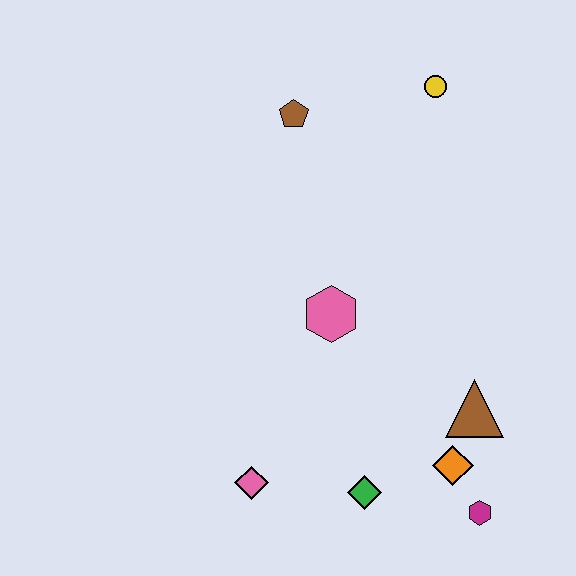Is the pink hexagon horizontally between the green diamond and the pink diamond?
Yes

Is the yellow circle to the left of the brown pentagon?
No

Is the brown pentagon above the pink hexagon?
Yes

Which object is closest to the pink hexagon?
The brown triangle is closest to the pink hexagon.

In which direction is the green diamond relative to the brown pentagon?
The green diamond is below the brown pentagon.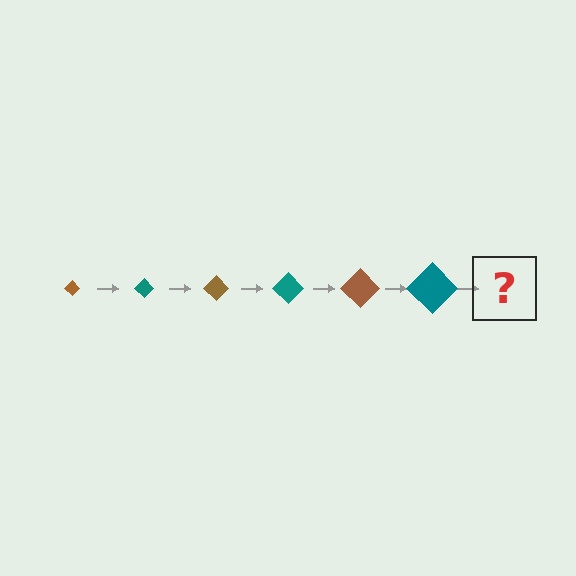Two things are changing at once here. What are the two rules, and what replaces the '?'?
The two rules are that the diamond grows larger each step and the color cycles through brown and teal. The '?' should be a brown diamond, larger than the previous one.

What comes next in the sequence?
The next element should be a brown diamond, larger than the previous one.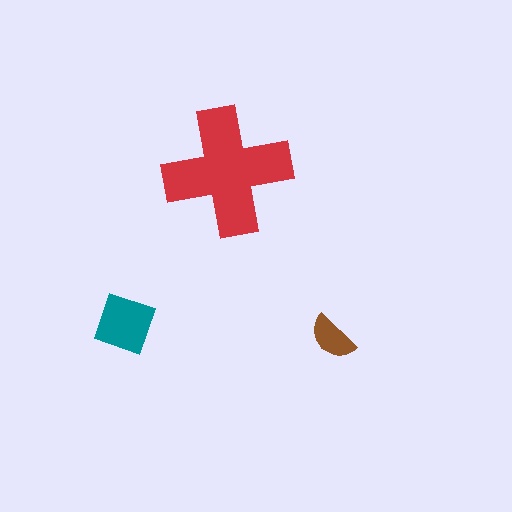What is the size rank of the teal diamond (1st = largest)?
2nd.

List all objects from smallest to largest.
The brown semicircle, the teal diamond, the red cross.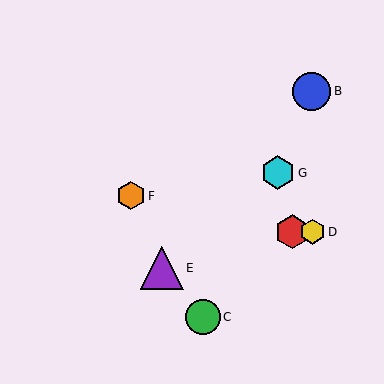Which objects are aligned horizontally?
Objects A, D are aligned horizontally.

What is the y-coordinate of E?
Object E is at y≈268.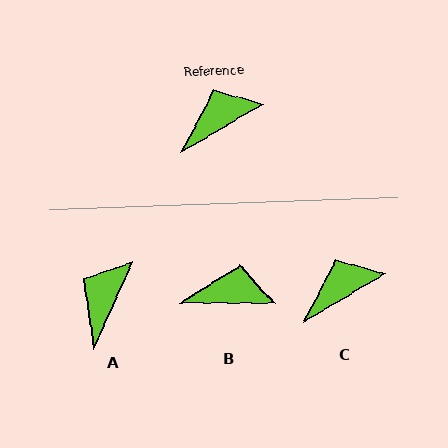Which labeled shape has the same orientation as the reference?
C.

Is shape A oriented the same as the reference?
No, it is off by about 36 degrees.